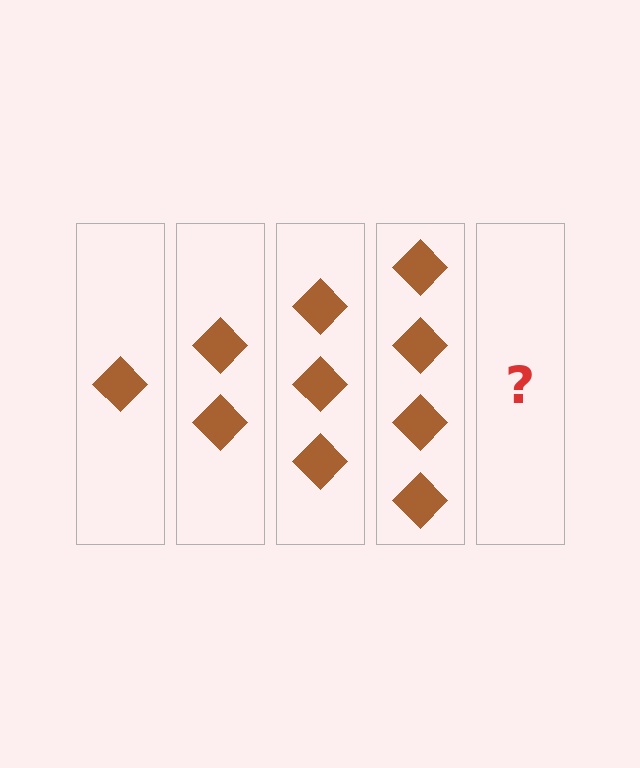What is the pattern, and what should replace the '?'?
The pattern is that each step adds one more diamond. The '?' should be 5 diamonds.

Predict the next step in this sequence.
The next step is 5 diamonds.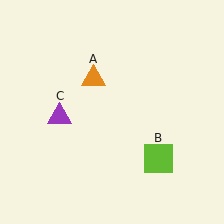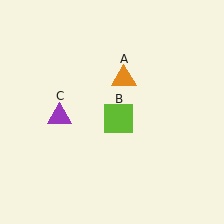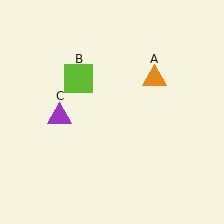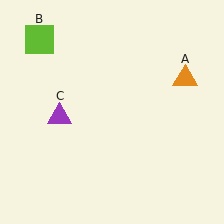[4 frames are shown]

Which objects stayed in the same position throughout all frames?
Purple triangle (object C) remained stationary.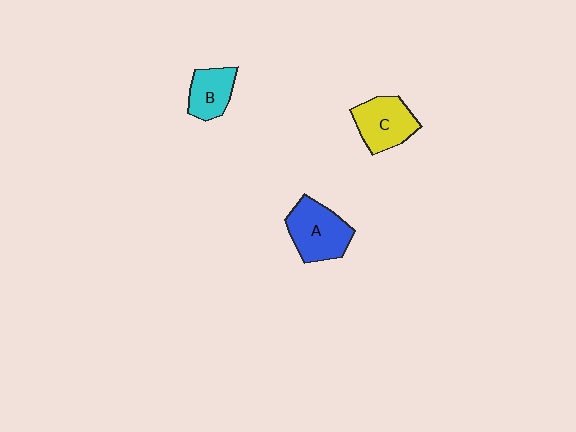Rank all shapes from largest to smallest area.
From largest to smallest: A (blue), C (yellow), B (cyan).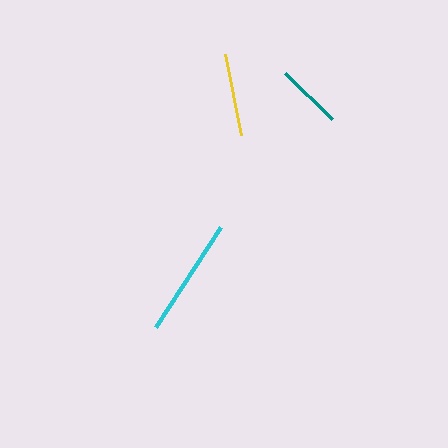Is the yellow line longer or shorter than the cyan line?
The cyan line is longer than the yellow line.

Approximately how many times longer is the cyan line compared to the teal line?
The cyan line is approximately 1.8 times the length of the teal line.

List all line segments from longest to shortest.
From longest to shortest: cyan, yellow, teal.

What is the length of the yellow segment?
The yellow segment is approximately 83 pixels long.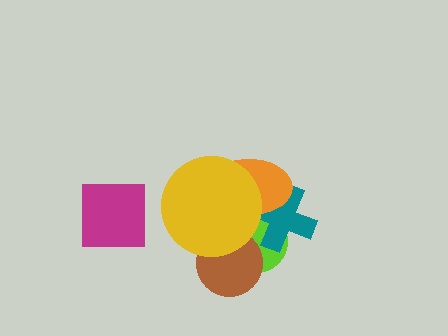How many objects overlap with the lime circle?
5 objects overlap with the lime circle.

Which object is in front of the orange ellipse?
The yellow circle is in front of the orange ellipse.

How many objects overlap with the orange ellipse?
4 objects overlap with the orange ellipse.